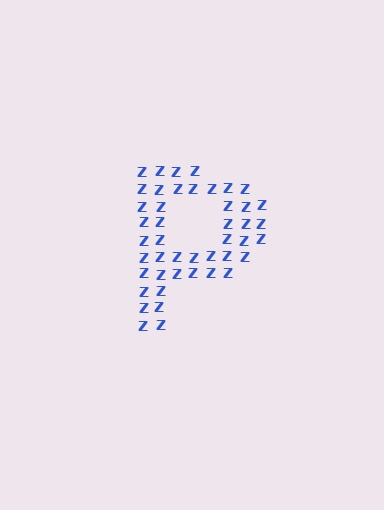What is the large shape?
The large shape is the letter P.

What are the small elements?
The small elements are letter Z's.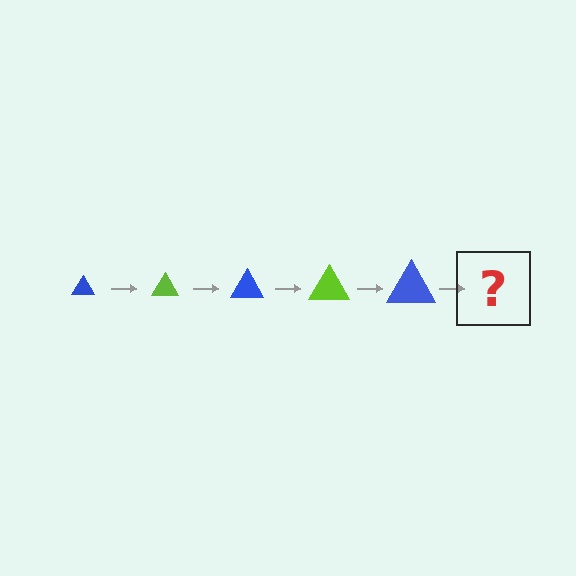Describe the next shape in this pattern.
It should be a lime triangle, larger than the previous one.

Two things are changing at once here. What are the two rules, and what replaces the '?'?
The two rules are that the triangle grows larger each step and the color cycles through blue and lime. The '?' should be a lime triangle, larger than the previous one.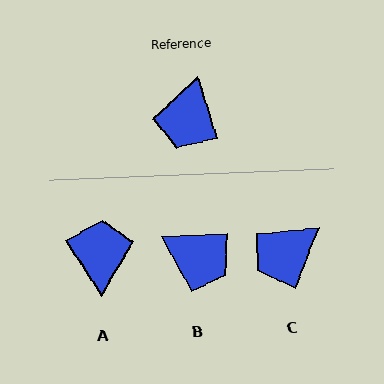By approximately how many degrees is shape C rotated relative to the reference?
Approximately 38 degrees clockwise.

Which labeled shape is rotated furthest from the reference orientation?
A, about 165 degrees away.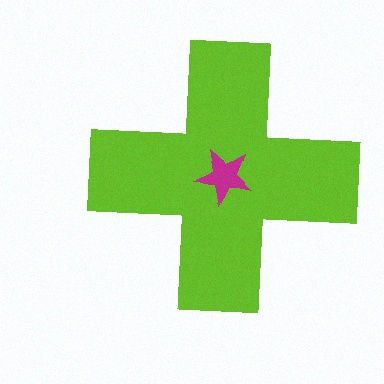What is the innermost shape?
The magenta star.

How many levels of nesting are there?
2.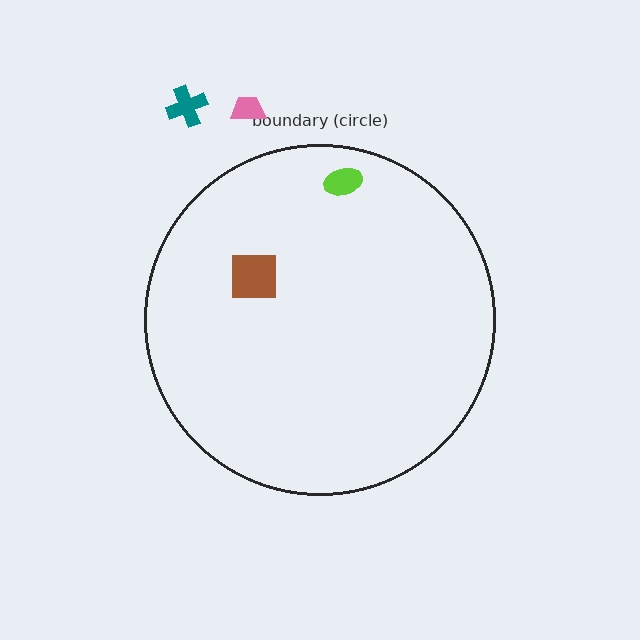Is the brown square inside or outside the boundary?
Inside.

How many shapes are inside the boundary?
2 inside, 2 outside.